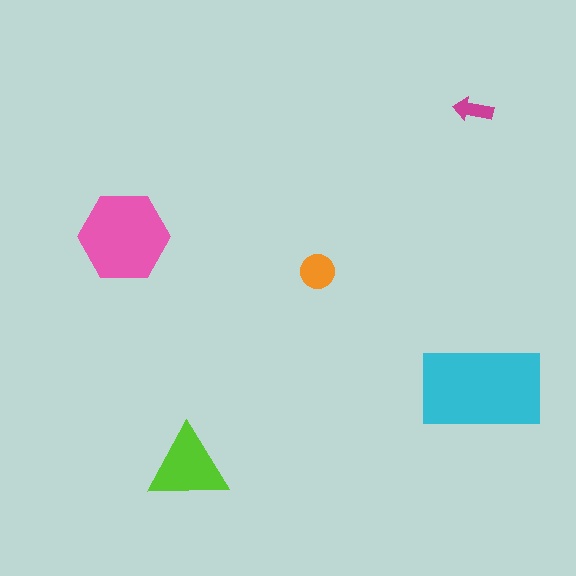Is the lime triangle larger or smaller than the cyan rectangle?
Smaller.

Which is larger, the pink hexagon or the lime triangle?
The pink hexagon.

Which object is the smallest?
The magenta arrow.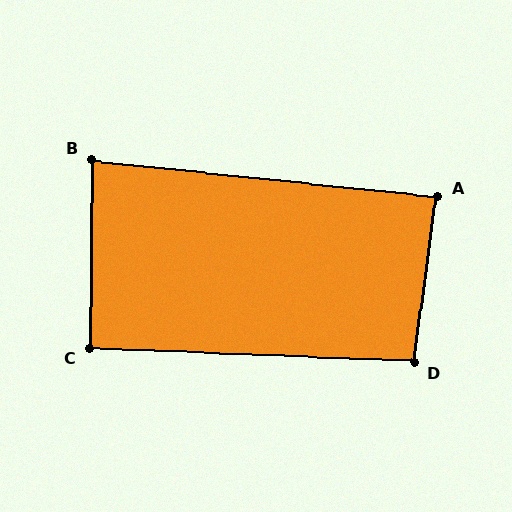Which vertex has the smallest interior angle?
B, at approximately 85 degrees.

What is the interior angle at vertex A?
Approximately 88 degrees (approximately right).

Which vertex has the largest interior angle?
D, at approximately 95 degrees.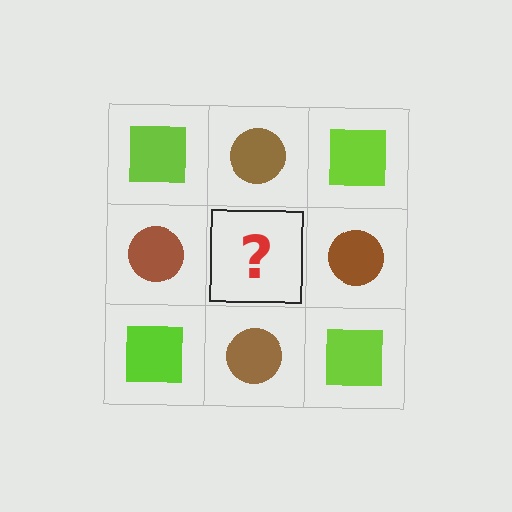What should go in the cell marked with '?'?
The missing cell should contain a lime square.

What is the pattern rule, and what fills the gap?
The rule is that it alternates lime square and brown circle in a checkerboard pattern. The gap should be filled with a lime square.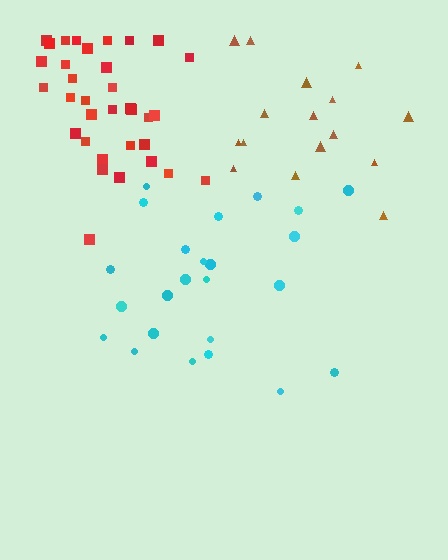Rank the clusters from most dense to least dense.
red, cyan, brown.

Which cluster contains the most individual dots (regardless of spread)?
Red (34).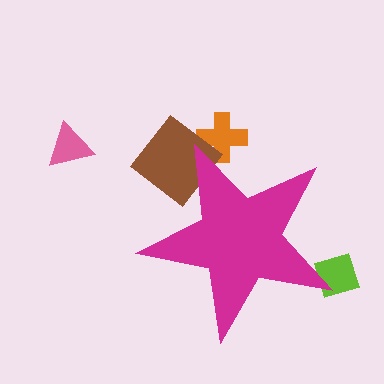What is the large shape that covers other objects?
A magenta star.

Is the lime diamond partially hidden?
Yes, the lime diamond is partially hidden behind the magenta star.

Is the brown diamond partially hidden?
Yes, the brown diamond is partially hidden behind the magenta star.